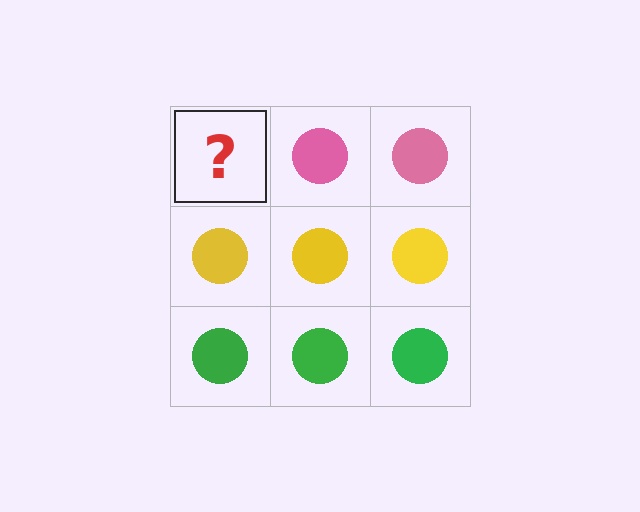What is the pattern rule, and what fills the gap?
The rule is that each row has a consistent color. The gap should be filled with a pink circle.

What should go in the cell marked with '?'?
The missing cell should contain a pink circle.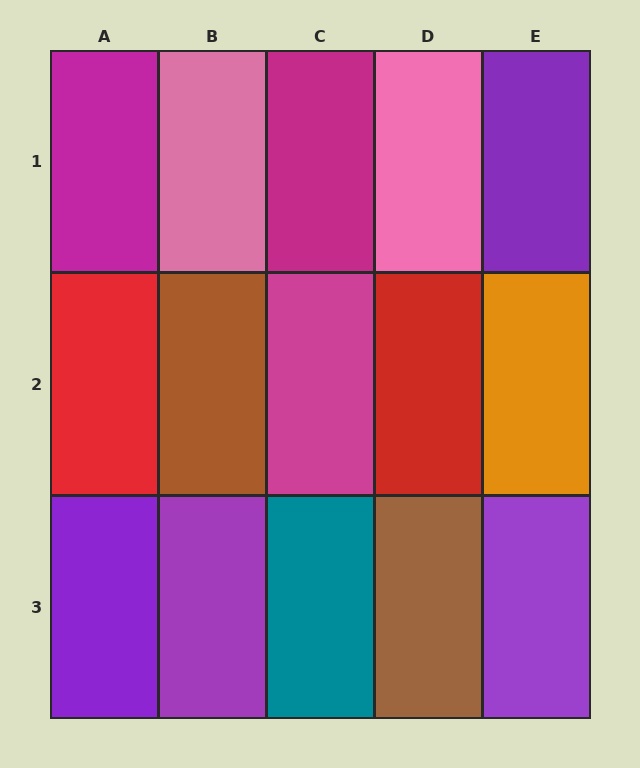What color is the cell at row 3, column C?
Teal.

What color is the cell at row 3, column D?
Brown.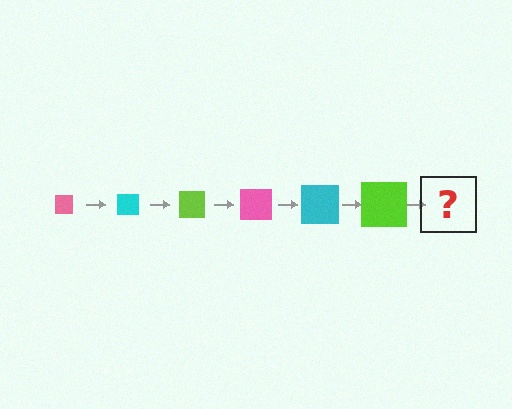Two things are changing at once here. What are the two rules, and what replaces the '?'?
The two rules are that the square grows larger each step and the color cycles through pink, cyan, and lime. The '?' should be a pink square, larger than the previous one.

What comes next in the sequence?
The next element should be a pink square, larger than the previous one.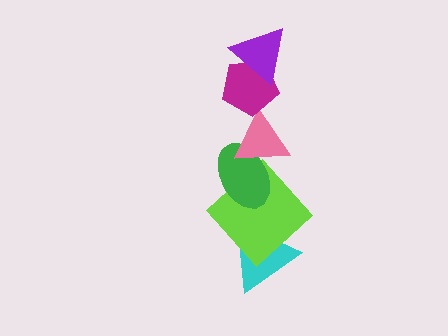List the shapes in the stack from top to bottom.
From top to bottom: the purple triangle, the magenta pentagon, the pink triangle, the green ellipse, the lime diamond, the cyan triangle.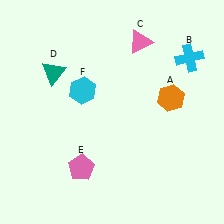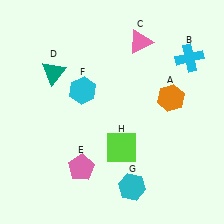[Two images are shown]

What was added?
A cyan hexagon (G), a lime square (H) were added in Image 2.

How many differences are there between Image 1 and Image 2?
There are 2 differences between the two images.